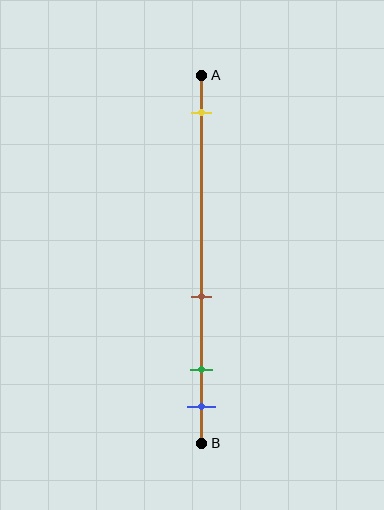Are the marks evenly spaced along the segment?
No, the marks are not evenly spaced.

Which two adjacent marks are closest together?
The green and blue marks are the closest adjacent pair.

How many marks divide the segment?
There are 4 marks dividing the segment.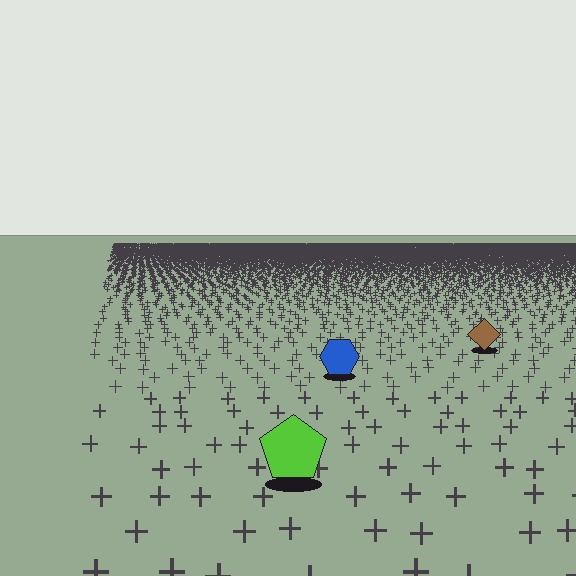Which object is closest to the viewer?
The lime pentagon is closest. The texture marks near it are larger and more spread out.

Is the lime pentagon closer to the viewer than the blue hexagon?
Yes. The lime pentagon is closer — you can tell from the texture gradient: the ground texture is coarser near it.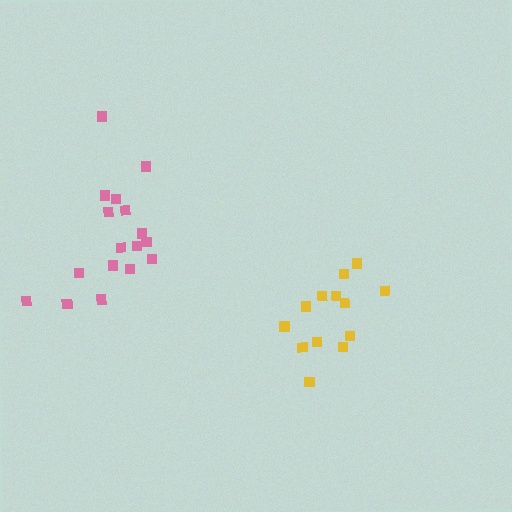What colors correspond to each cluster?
The clusters are colored: yellow, pink.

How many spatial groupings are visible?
There are 2 spatial groupings.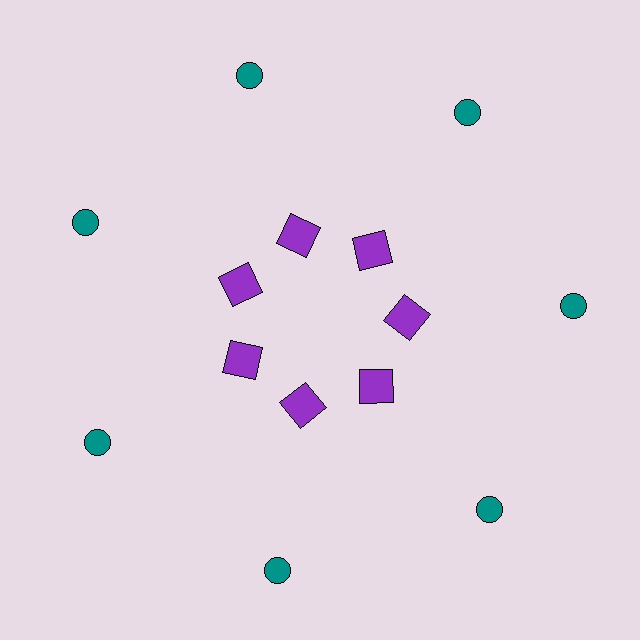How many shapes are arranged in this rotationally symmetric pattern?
There are 14 shapes, arranged in 7 groups of 2.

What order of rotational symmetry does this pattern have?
This pattern has 7-fold rotational symmetry.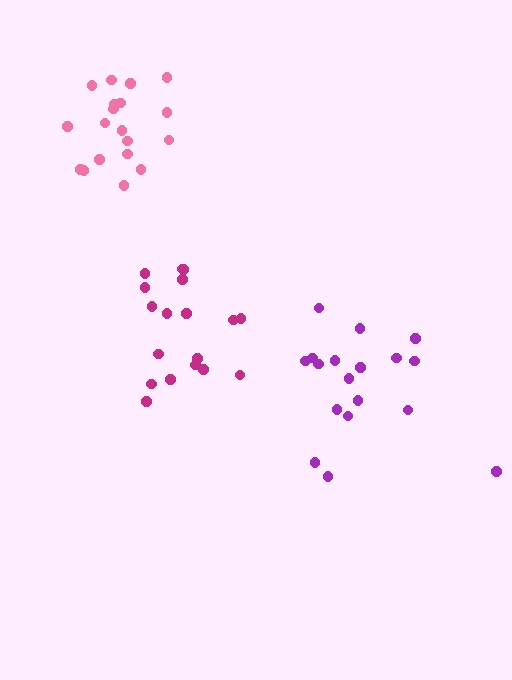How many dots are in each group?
Group 1: 18 dots, Group 2: 18 dots, Group 3: 19 dots (55 total).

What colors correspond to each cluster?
The clusters are colored: magenta, purple, pink.